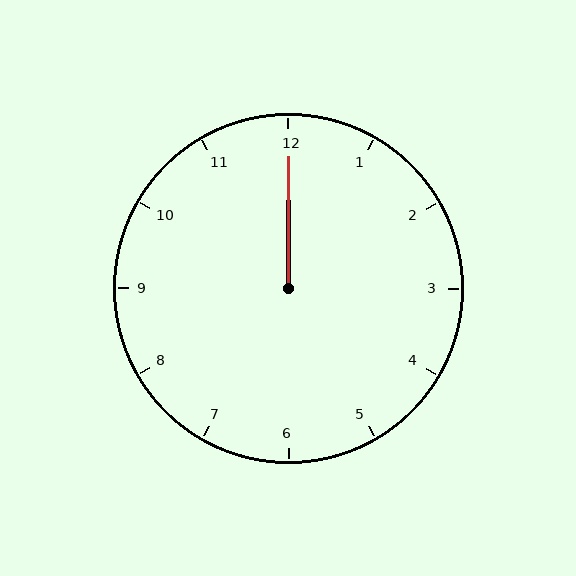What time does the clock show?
12:00.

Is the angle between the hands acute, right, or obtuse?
It is acute.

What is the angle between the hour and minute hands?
Approximately 0 degrees.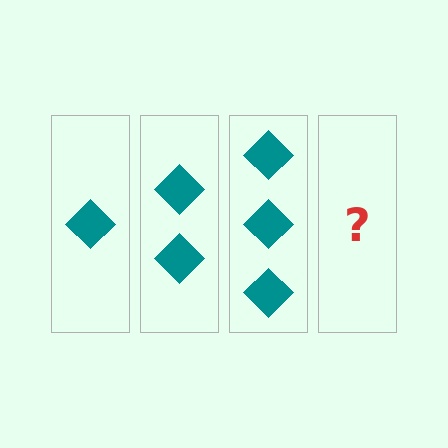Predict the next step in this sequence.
The next step is 4 diamonds.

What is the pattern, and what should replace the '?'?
The pattern is that each step adds one more diamond. The '?' should be 4 diamonds.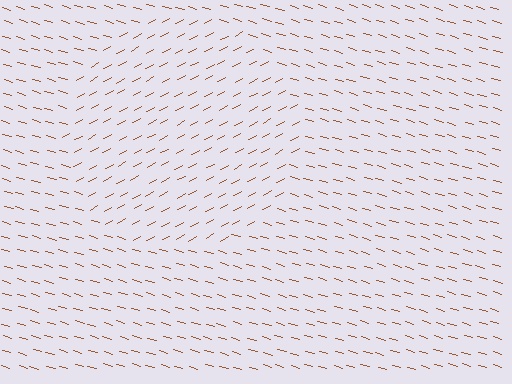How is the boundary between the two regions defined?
The boundary is defined purely by a change in line orientation (approximately 45 degrees difference). All lines are the same color and thickness.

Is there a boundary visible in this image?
Yes, there is a texture boundary formed by a change in line orientation.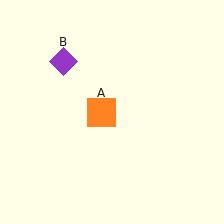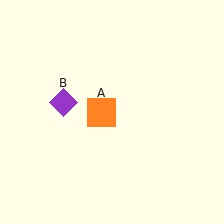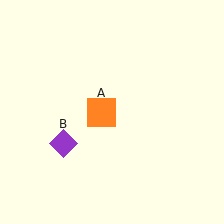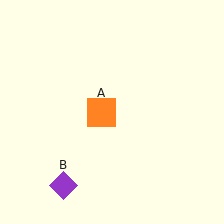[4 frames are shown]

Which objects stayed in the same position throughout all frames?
Orange square (object A) remained stationary.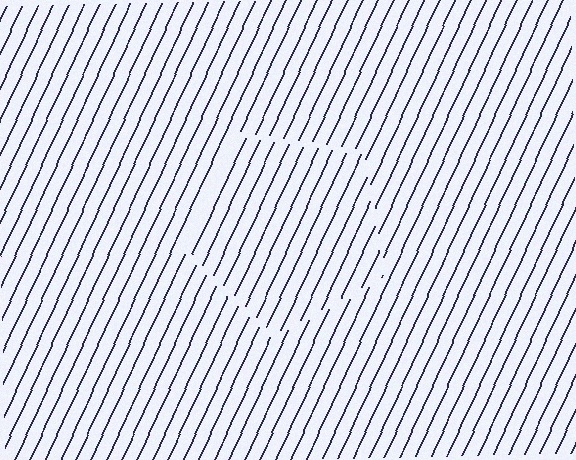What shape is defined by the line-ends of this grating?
An illusory pentagon. The interior of the shape contains the same grating, shifted by half a period — the contour is defined by the phase discontinuity where line-ends from the inner and outer gratings abut.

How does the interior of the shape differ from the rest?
The interior of the shape contains the same grating, shifted by half a period — the contour is defined by the phase discontinuity where line-ends from the inner and outer gratings abut.